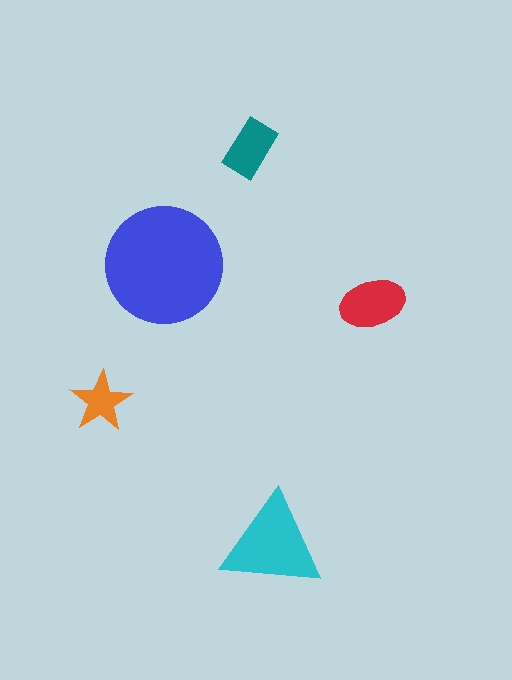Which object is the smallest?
The orange star.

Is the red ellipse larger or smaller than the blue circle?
Smaller.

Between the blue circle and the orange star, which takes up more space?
The blue circle.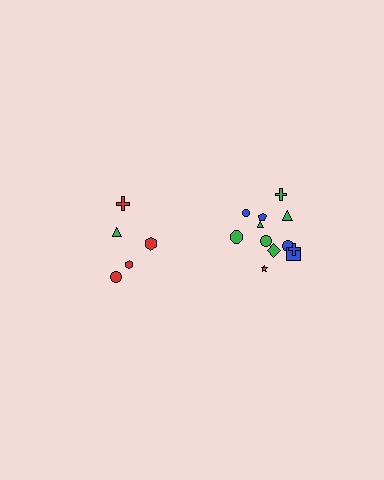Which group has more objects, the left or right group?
The right group.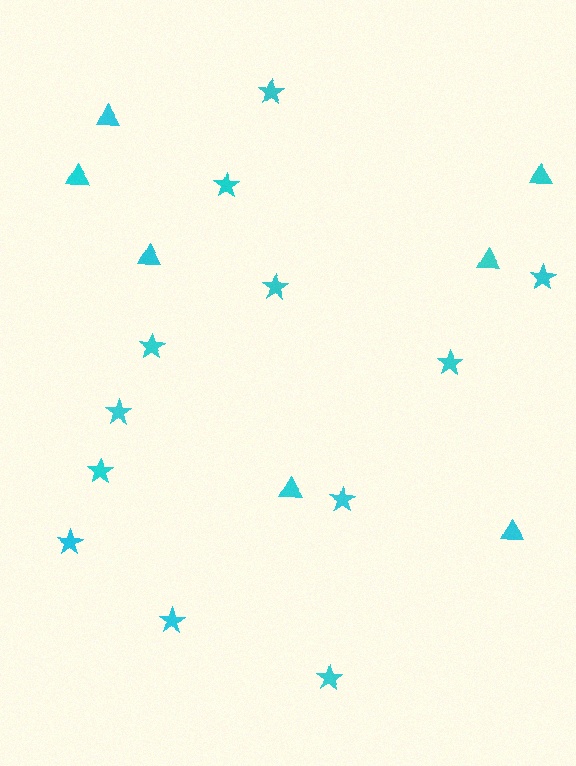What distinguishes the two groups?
There are 2 groups: one group of triangles (7) and one group of stars (12).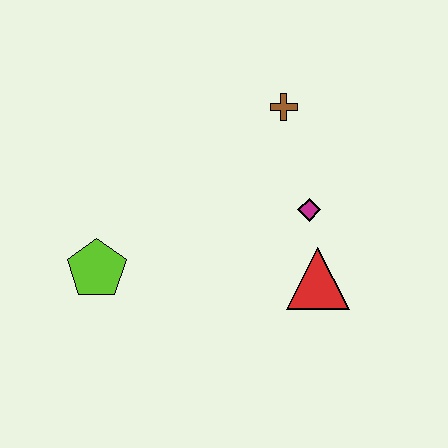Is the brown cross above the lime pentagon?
Yes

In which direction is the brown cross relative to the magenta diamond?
The brown cross is above the magenta diamond.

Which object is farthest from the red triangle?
The lime pentagon is farthest from the red triangle.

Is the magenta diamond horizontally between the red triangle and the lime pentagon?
Yes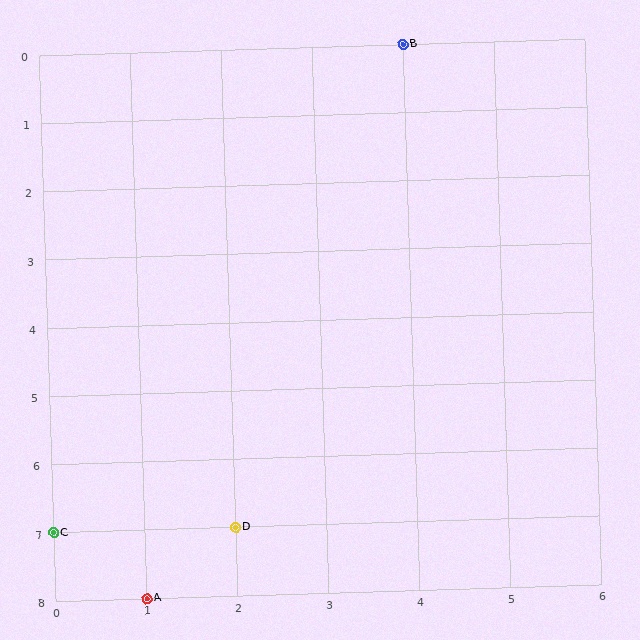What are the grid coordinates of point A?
Point A is at grid coordinates (1, 8).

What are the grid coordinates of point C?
Point C is at grid coordinates (0, 7).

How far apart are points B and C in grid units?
Points B and C are 4 columns and 7 rows apart (about 8.1 grid units diagonally).